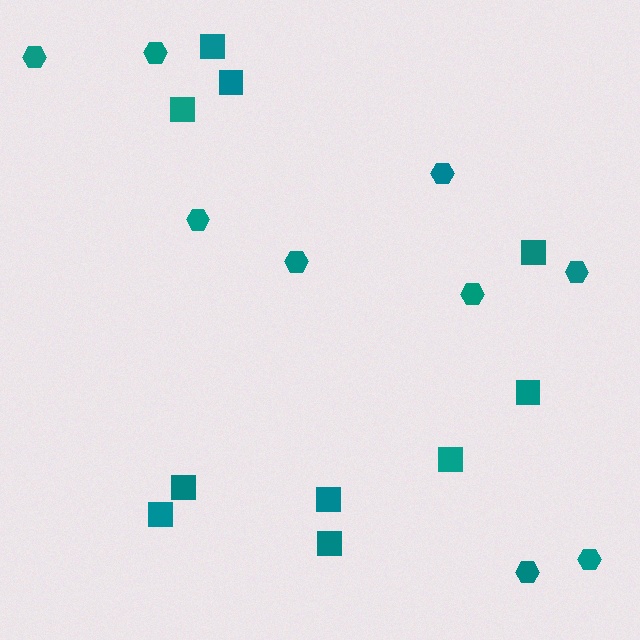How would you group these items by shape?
There are 2 groups: one group of hexagons (9) and one group of squares (10).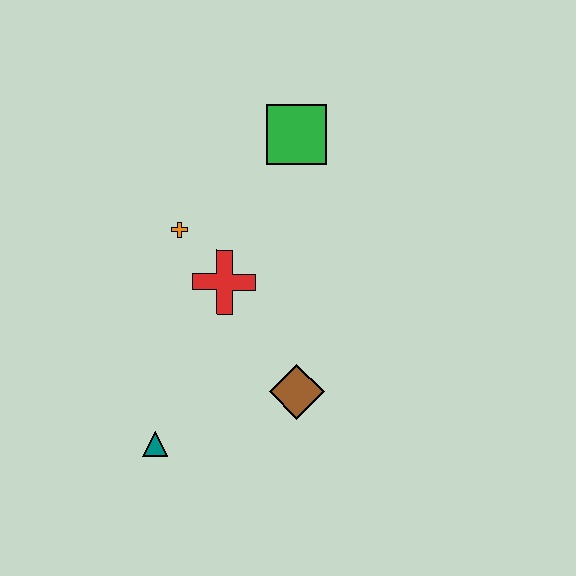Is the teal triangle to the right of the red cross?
No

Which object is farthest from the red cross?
The teal triangle is farthest from the red cross.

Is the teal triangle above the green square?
No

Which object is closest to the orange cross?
The red cross is closest to the orange cross.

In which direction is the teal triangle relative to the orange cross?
The teal triangle is below the orange cross.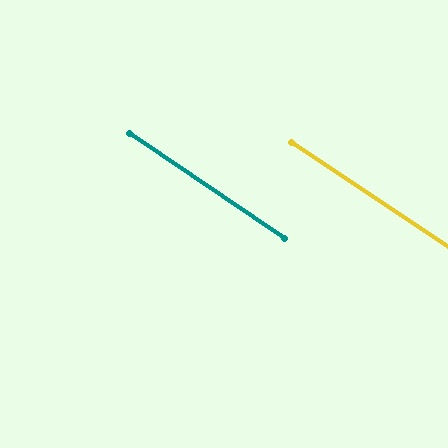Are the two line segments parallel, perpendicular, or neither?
Parallel — their directions differ by only 0.0°.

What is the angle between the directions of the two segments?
Approximately 0 degrees.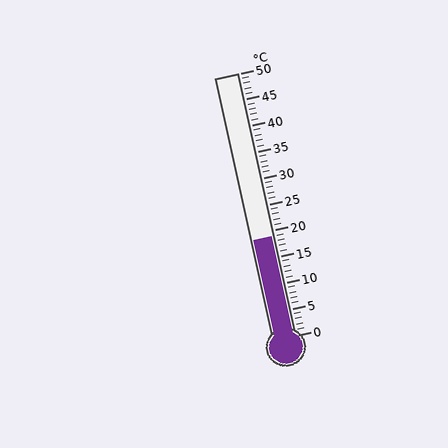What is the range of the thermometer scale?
The thermometer scale ranges from 0°C to 50°C.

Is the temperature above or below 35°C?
The temperature is below 35°C.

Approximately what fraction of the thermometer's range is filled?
The thermometer is filled to approximately 40% of its range.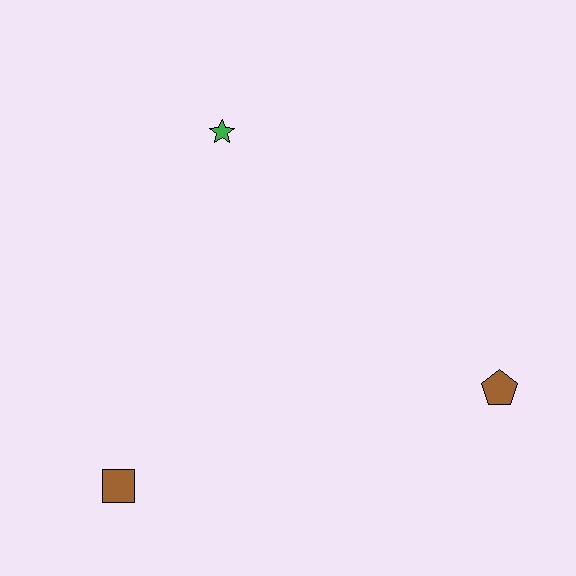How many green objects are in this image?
There is 1 green object.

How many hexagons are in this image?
There are no hexagons.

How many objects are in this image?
There are 3 objects.